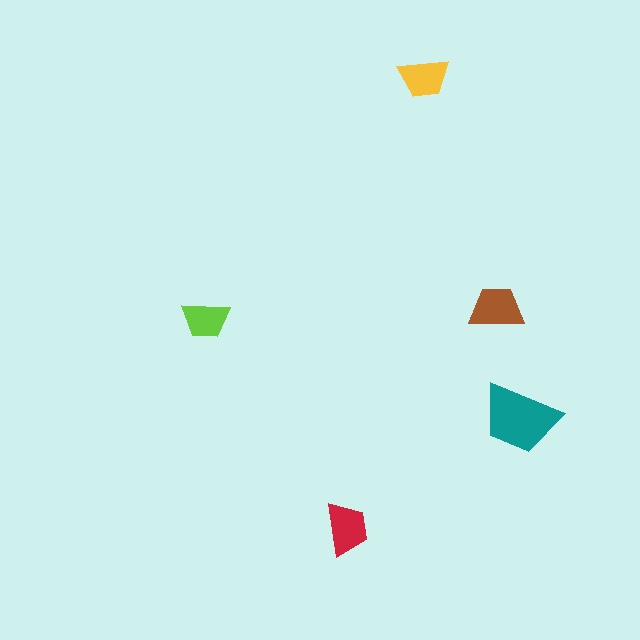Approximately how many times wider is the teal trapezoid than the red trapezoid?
About 1.5 times wider.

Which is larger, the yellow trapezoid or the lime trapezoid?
The yellow one.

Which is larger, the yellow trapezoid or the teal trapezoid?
The teal one.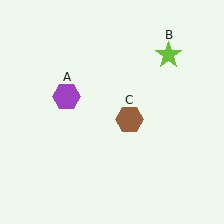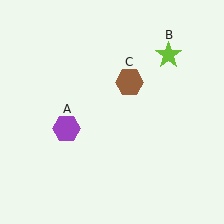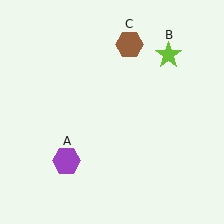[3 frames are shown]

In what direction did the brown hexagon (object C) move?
The brown hexagon (object C) moved up.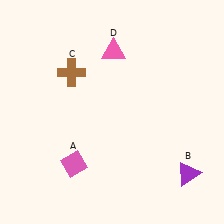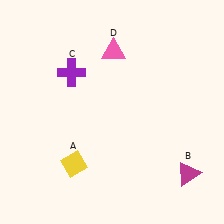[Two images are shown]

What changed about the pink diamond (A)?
In Image 1, A is pink. In Image 2, it changed to yellow.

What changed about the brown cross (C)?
In Image 1, C is brown. In Image 2, it changed to purple.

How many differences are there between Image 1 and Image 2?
There are 3 differences between the two images.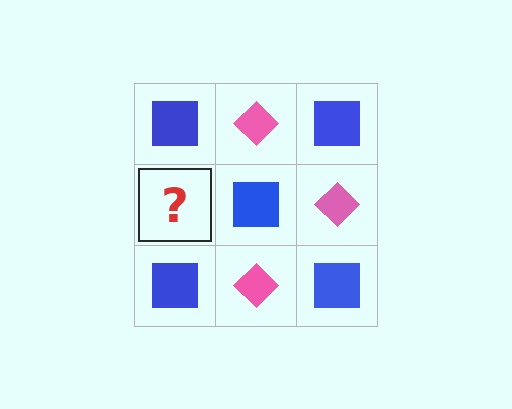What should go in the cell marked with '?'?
The missing cell should contain a pink diamond.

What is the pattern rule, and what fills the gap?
The rule is that it alternates blue square and pink diamond in a checkerboard pattern. The gap should be filled with a pink diamond.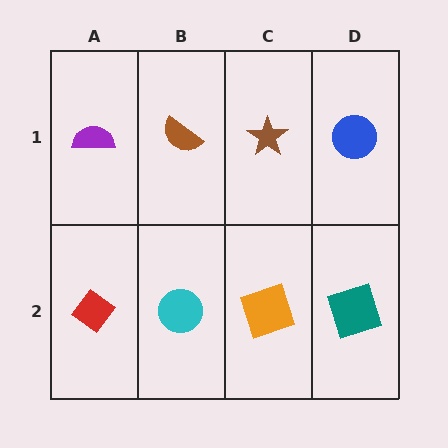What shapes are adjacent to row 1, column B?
A cyan circle (row 2, column B), a purple semicircle (row 1, column A), a brown star (row 1, column C).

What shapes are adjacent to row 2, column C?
A brown star (row 1, column C), a cyan circle (row 2, column B), a teal square (row 2, column D).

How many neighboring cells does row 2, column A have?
2.